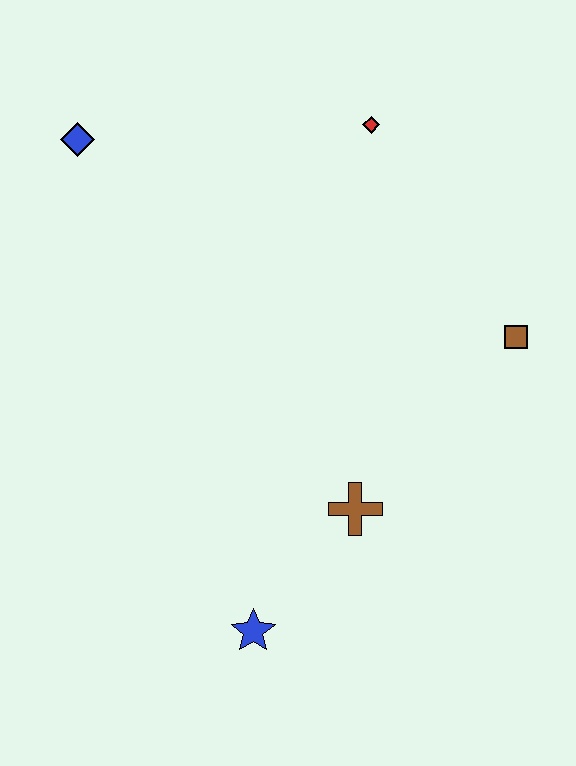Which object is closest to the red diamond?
The brown square is closest to the red diamond.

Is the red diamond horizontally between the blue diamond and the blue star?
No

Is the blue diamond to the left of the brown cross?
Yes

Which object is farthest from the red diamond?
The blue star is farthest from the red diamond.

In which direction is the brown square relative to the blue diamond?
The brown square is to the right of the blue diamond.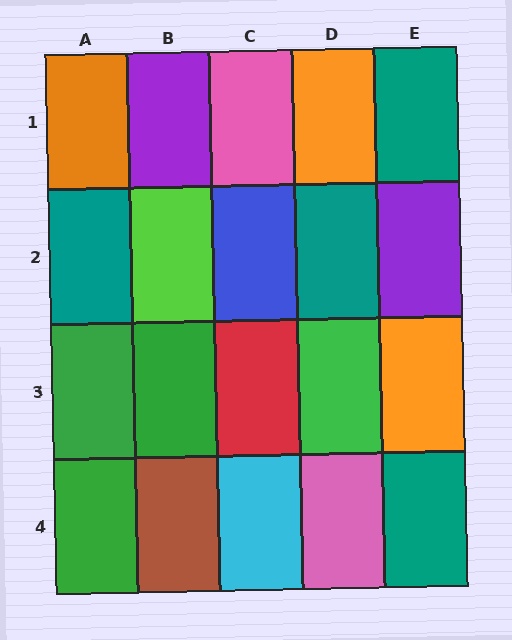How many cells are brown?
1 cell is brown.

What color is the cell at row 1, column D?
Orange.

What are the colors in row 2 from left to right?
Teal, lime, blue, teal, purple.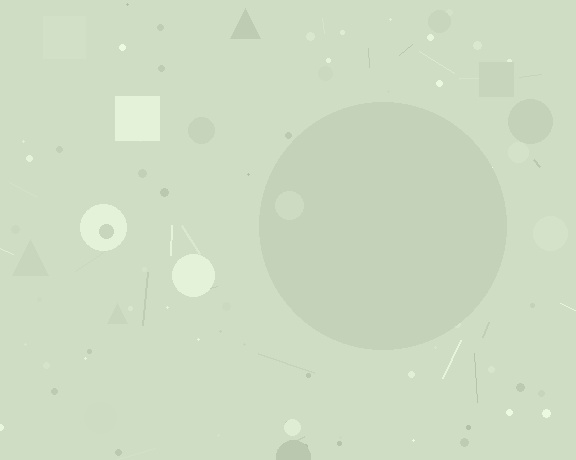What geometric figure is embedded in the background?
A circle is embedded in the background.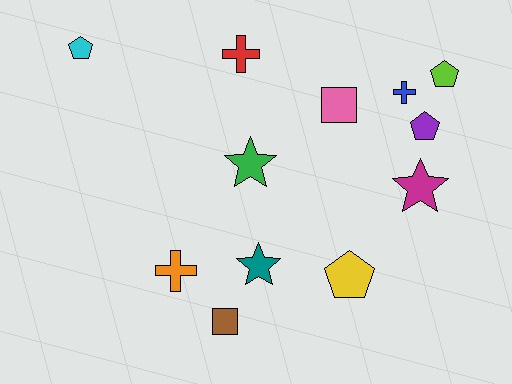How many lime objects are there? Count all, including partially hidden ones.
There is 1 lime object.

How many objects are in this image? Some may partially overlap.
There are 12 objects.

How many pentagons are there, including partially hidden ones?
There are 4 pentagons.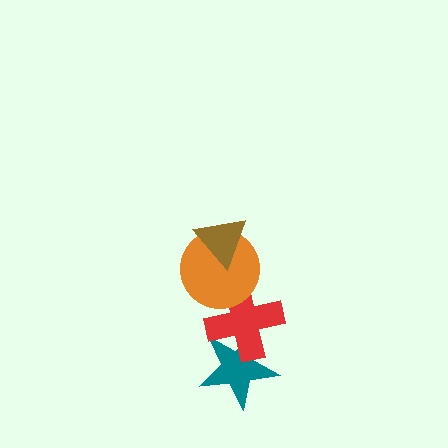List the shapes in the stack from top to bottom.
From top to bottom: the brown triangle, the orange circle, the red cross, the teal star.